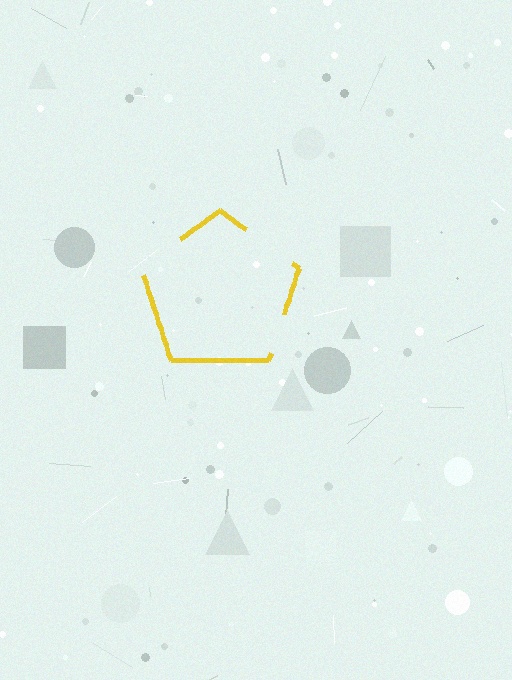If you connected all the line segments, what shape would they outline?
They would outline a pentagon.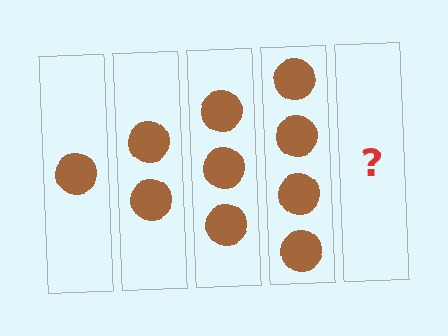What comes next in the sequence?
The next element should be 5 circles.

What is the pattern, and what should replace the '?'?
The pattern is that each step adds one more circle. The '?' should be 5 circles.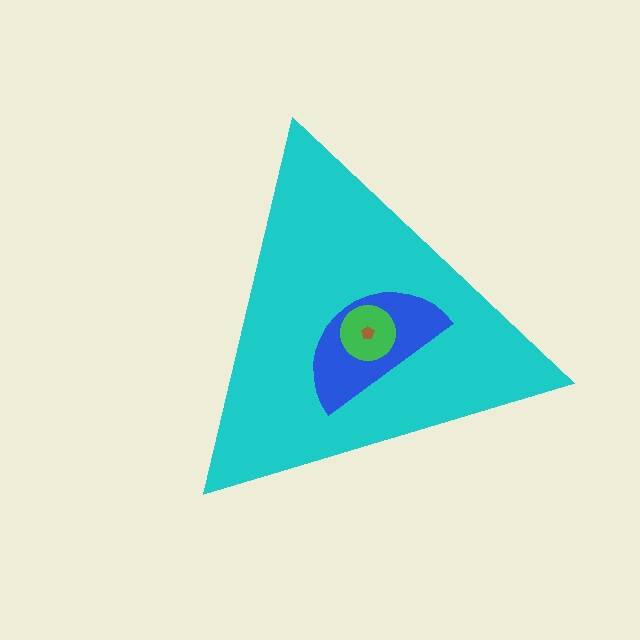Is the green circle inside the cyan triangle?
Yes.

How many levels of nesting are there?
4.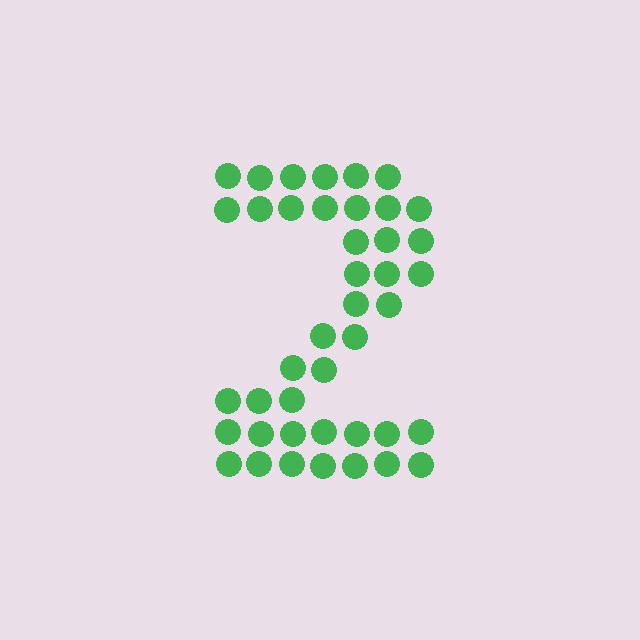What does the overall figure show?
The overall figure shows the digit 2.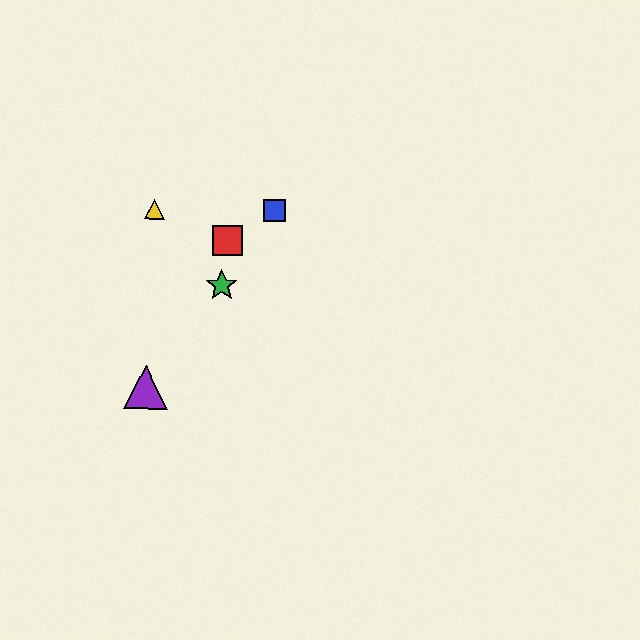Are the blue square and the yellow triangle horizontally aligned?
Yes, both are at y≈210.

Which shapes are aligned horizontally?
The blue square, the yellow triangle are aligned horizontally.